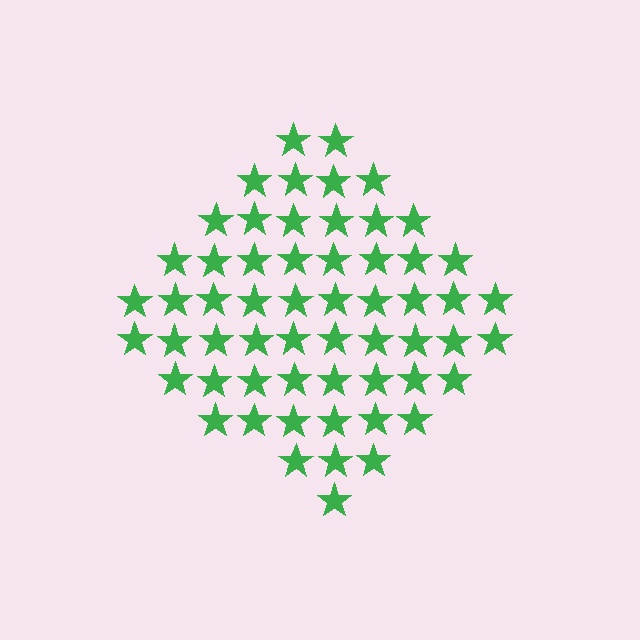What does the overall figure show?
The overall figure shows a diamond.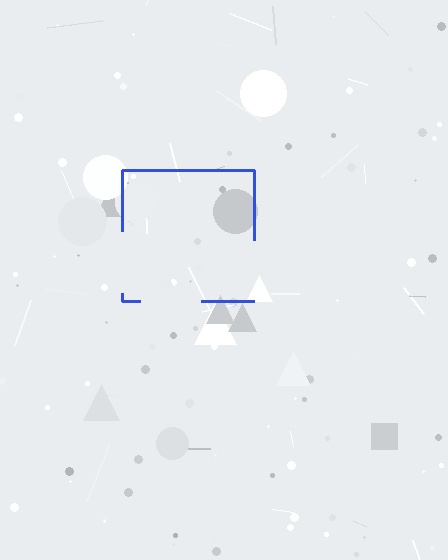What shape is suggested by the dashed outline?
The dashed outline suggests a square.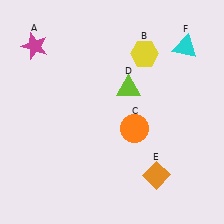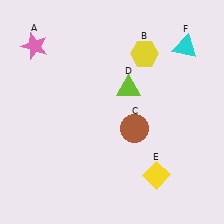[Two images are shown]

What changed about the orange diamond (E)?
In Image 1, E is orange. In Image 2, it changed to yellow.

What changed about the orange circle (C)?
In Image 1, C is orange. In Image 2, it changed to brown.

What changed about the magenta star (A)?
In Image 1, A is magenta. In Image 2, it changed to pink.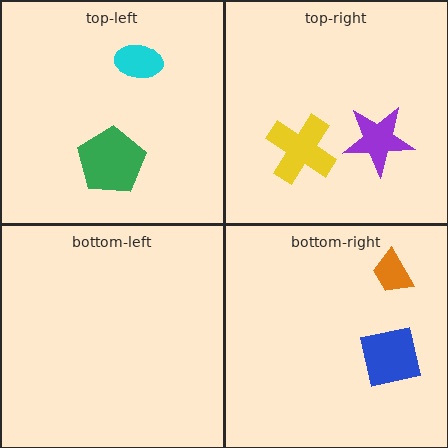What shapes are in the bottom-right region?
The blue square, the orange trapezoid.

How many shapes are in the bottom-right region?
2.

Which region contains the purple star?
The top-right region.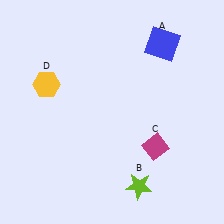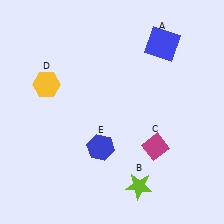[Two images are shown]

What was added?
A blue hexagon (E) was added in Image 2.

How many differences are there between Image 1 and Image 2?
There is 1 difference between the two images.